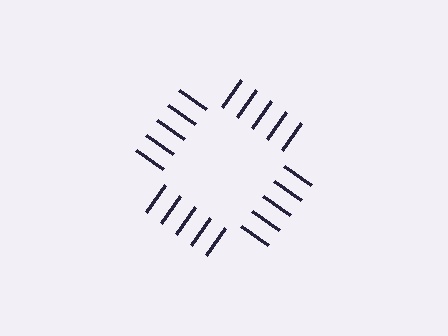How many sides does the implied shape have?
4 sides — the line-ends trace a square.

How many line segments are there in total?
20 — 5 along each of the 4 edges.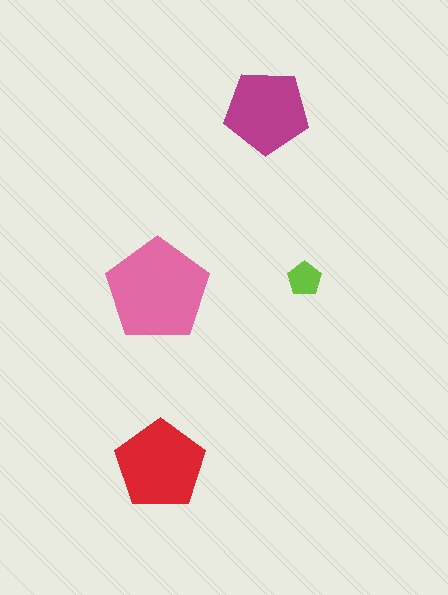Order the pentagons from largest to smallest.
the pink one, the red one, the magenta one, the lime one.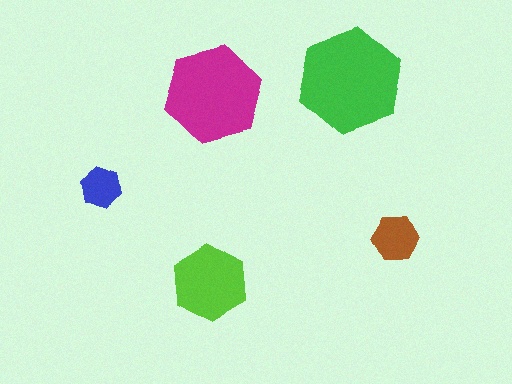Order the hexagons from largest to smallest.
the green one, the magenta one, the lime one, the brown one, the blue one.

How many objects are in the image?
There are 5 objects in the image.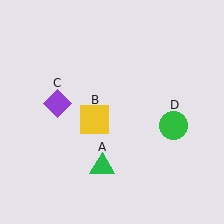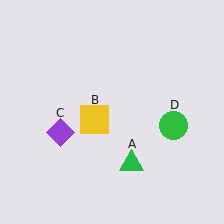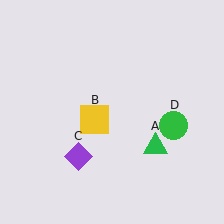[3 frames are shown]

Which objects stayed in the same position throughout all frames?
Yellow square (object B) and green circle (object D) remained stationary.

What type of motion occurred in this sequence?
The green triangle (object A), purple diamond (object C) rotated counterclockwise around the center of the scene.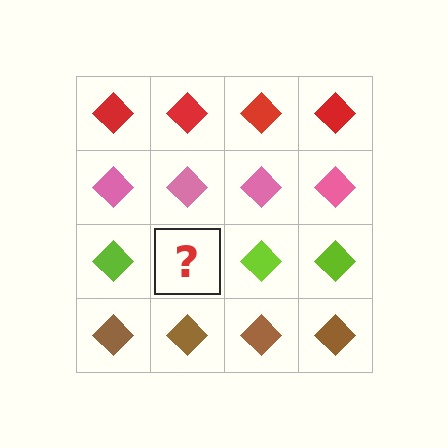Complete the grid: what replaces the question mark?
The question mark should be replaced with a lime diamond.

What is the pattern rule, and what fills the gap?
The rule is that each row has a consistent color. The gap should be filled with a lime diamond.